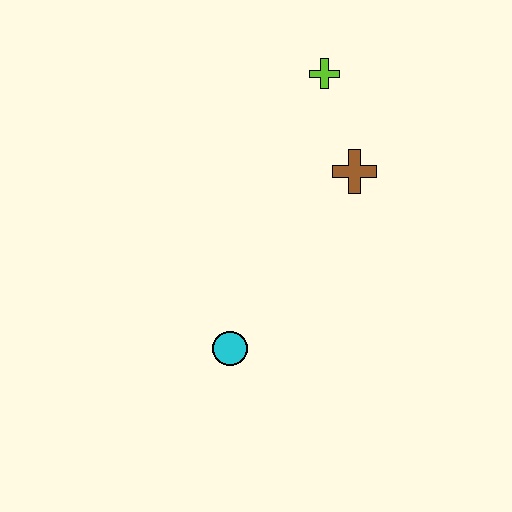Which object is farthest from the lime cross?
The cyan circle is farthest from the lime cross.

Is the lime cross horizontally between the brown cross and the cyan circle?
Yes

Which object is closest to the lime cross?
The brown cross is closest to the lime cross.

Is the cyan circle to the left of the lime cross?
Yes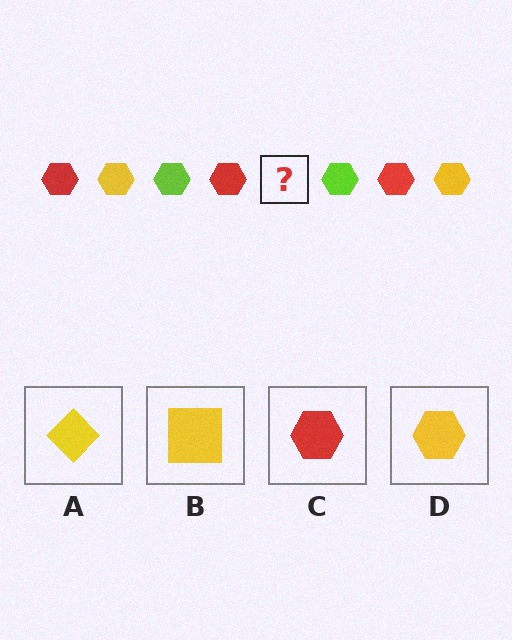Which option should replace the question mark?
Option D.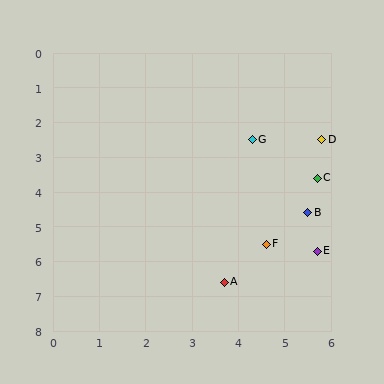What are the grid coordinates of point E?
Point E is at approximately (5.7, 5.7).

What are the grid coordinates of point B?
Point B is at approximately (5.5, 4.6).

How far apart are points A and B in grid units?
Points A and B are about 2.7 grid units apart.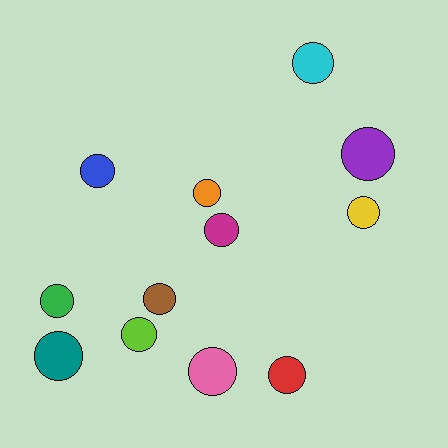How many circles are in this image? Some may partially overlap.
There are 12 circles.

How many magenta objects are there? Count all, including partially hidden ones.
There is 1 magenta object.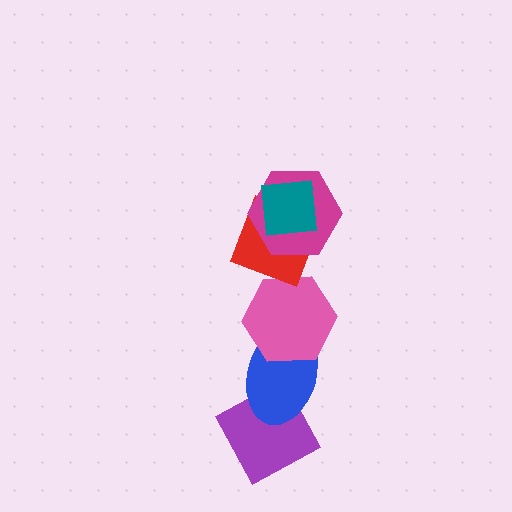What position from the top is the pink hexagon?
The pink hexagon is 4th from the top.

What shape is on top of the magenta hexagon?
The teal square is on top of the magenta hexagon.